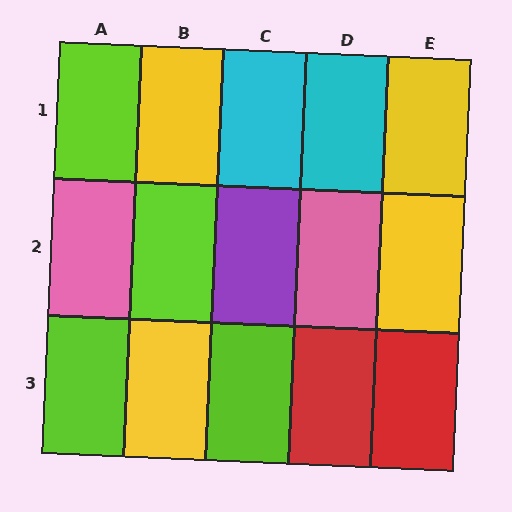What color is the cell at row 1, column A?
Lime.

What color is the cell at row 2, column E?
Yellow.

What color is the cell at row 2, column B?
Lime.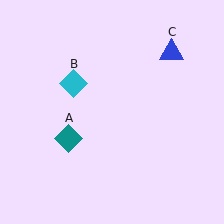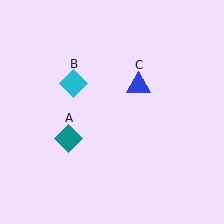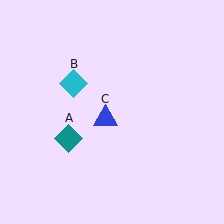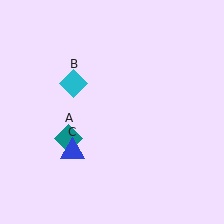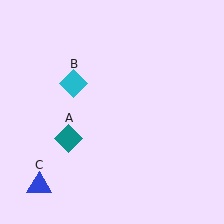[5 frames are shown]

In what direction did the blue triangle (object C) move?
The blue triangle (object C) moved down and to the left.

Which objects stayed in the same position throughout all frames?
Teal diamond (object A) and cyan diamond (object B) remained stationary.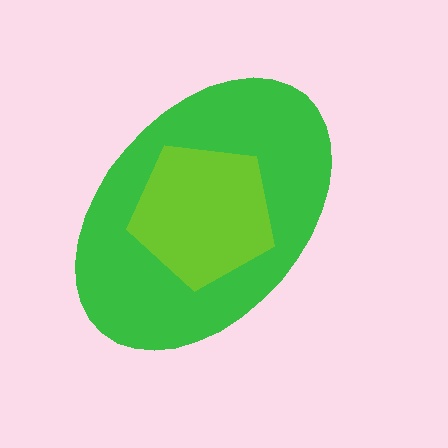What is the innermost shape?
The lime pentagon.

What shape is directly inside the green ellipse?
The lime pentagon.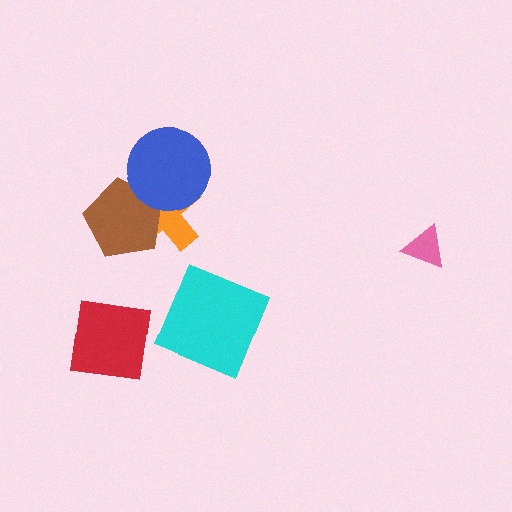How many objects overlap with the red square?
0 objects overlap with the red square.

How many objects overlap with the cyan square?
0 objects overlap with the cyan square.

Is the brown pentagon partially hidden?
Yes, it is partially covered by another shape.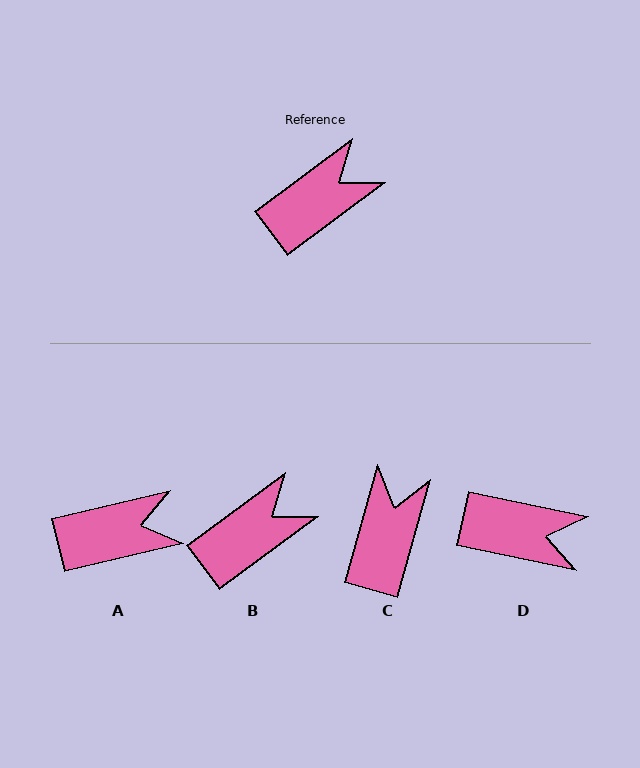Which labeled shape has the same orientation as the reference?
B.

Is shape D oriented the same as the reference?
No, it is off by about 49 degrees.